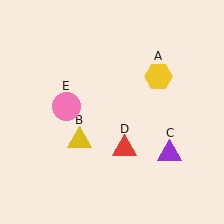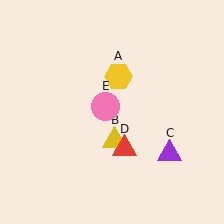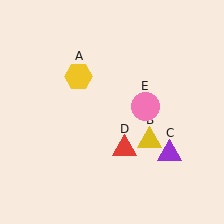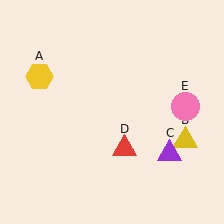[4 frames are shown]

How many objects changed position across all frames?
3 objects changed position: yellow hexagon (object A), yellow triangle (object B), pink circle (object E).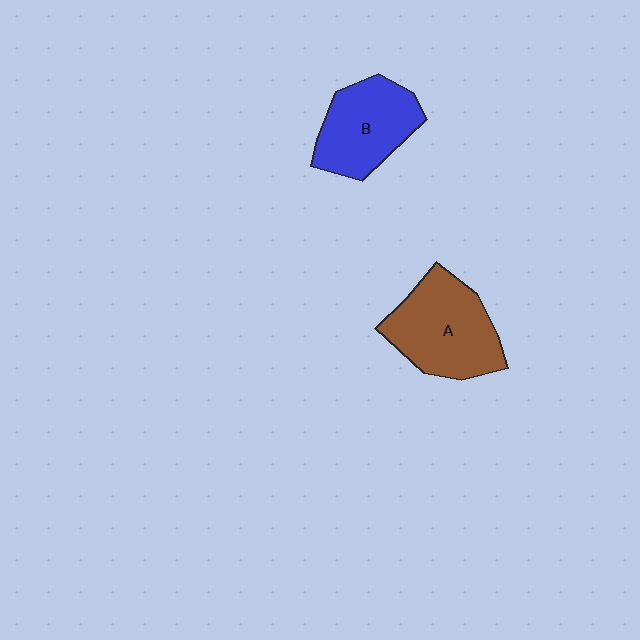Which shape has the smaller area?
Shape B (blue).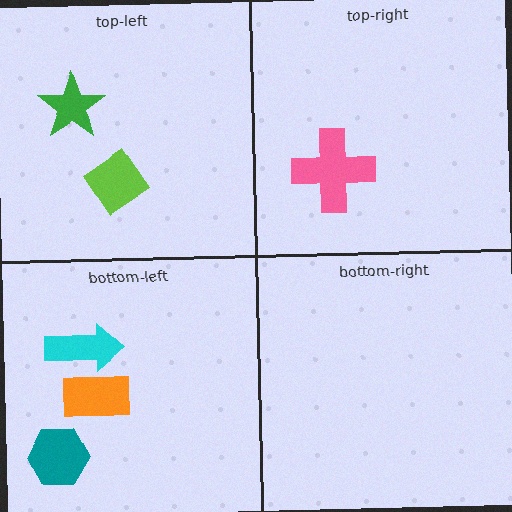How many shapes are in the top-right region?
1.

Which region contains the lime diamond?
The top-left region.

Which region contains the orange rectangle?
The bottom-left region.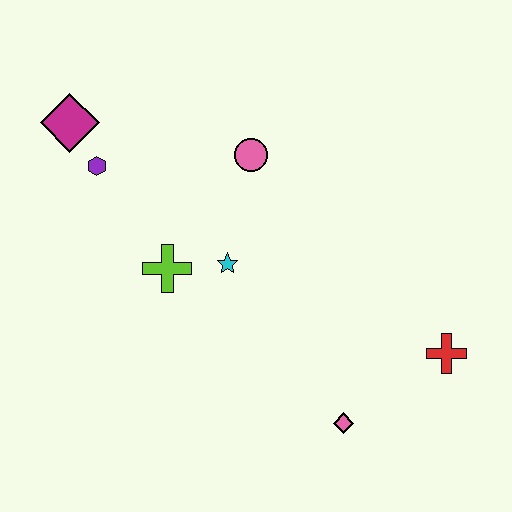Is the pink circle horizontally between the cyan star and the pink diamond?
Yes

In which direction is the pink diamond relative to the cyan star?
The pink diamond is below the cyan star.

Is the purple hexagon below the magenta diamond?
Yes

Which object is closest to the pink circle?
The cyan star is closest to the pink circle.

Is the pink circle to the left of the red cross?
Yes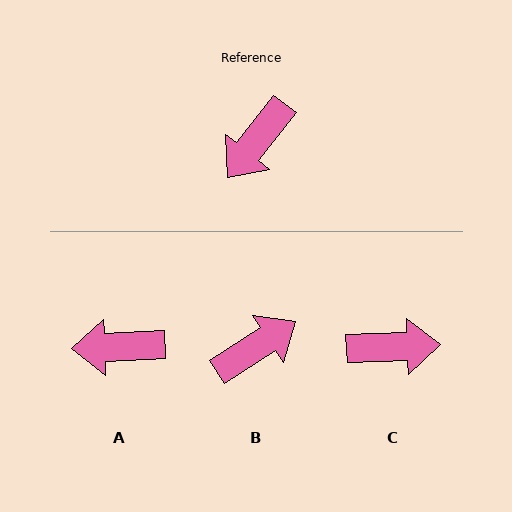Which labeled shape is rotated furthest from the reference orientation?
B, about 161 degrees away.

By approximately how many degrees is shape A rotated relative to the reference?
Approximately 50 degrees clockwise.